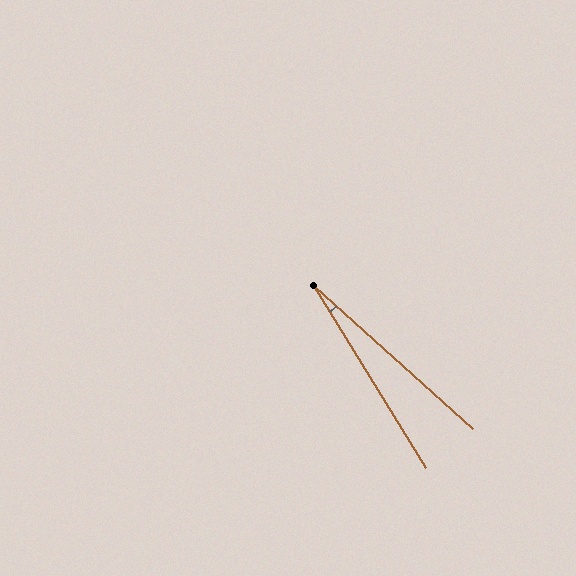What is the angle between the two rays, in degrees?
Approximately 16 degrees.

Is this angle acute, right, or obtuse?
It is acute.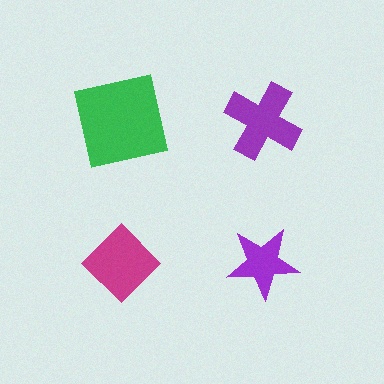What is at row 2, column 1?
A magenta diamond.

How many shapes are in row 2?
2 shapes.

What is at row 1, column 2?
A purple cross.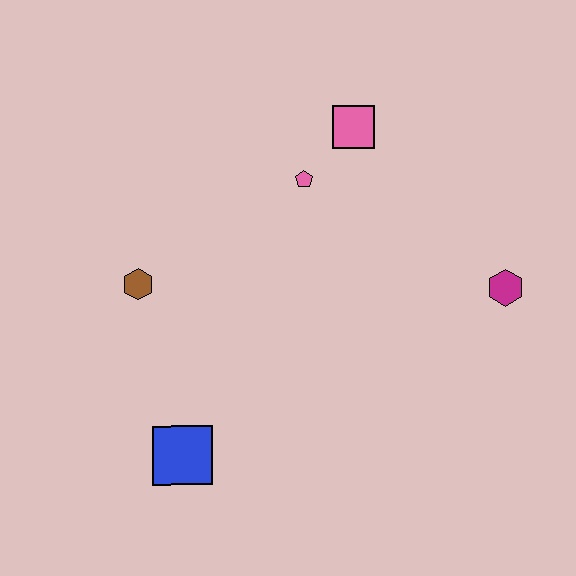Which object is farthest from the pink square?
The blue square is farthest from the pink square.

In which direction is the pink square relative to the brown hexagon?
The pink square is to the right of the brown hexagon.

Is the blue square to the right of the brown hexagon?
Yes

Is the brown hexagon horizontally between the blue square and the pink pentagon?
No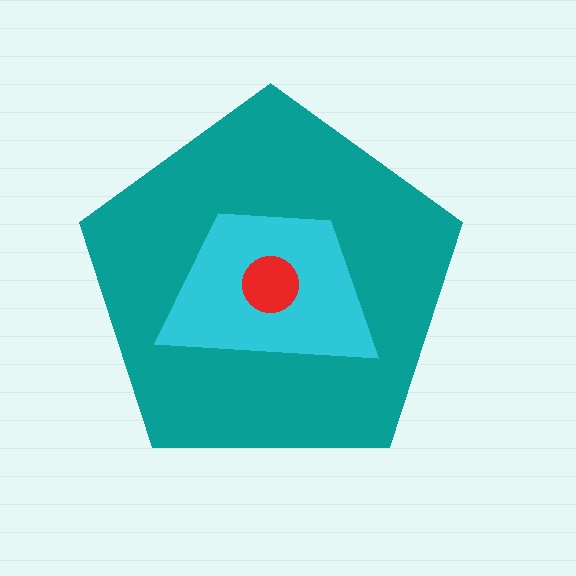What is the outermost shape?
The teal pentagon.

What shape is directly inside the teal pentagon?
The cyan trapezoid.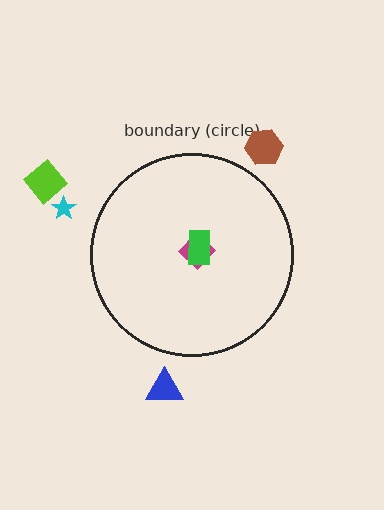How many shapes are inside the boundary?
2 inside, 4 outside.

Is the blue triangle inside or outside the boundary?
Outside.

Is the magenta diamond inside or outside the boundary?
Inside.